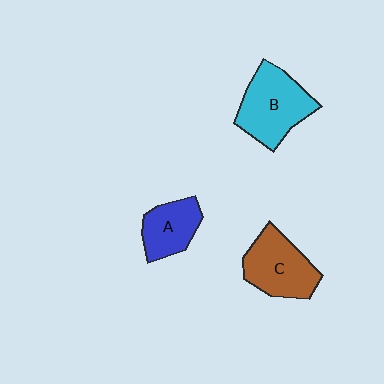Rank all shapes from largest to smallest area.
From largest to smallest: B (cyan), C (brown), A (blue).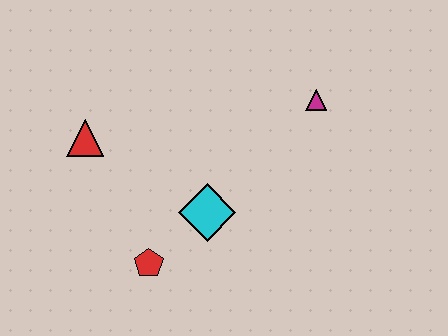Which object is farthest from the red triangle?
The magenta triangle is farthest from the red triangle.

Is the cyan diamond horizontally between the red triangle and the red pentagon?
No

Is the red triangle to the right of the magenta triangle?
No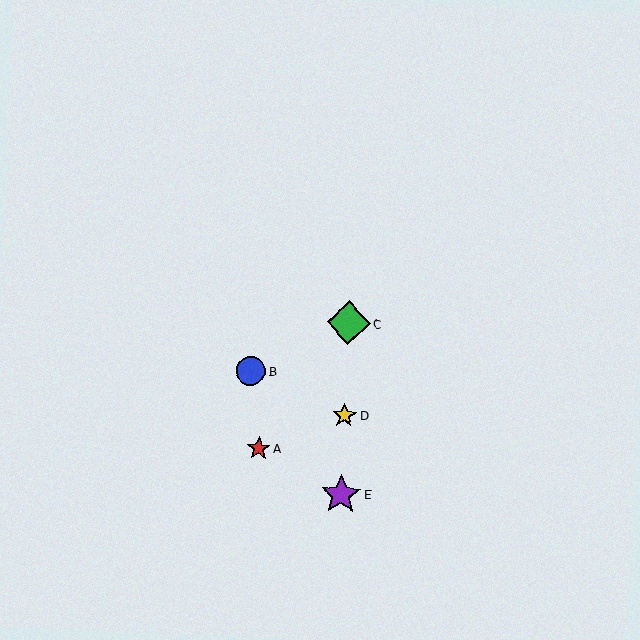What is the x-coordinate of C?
Object C is at x≈349.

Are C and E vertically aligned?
Yes, both are at x≈349.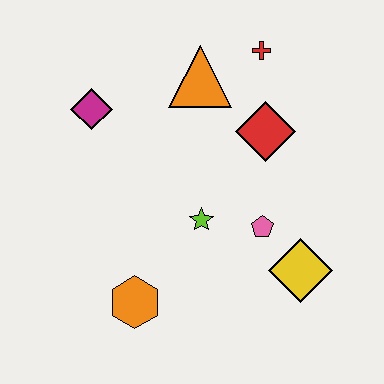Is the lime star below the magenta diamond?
Yes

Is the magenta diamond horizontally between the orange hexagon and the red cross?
No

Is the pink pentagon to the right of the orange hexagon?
Yes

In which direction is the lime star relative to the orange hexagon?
The lime star is above the orange hexagon.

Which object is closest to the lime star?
The pink pentagon is closest to the lime star.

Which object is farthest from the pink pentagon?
The magenta diamond is farthest from the pink pentagon.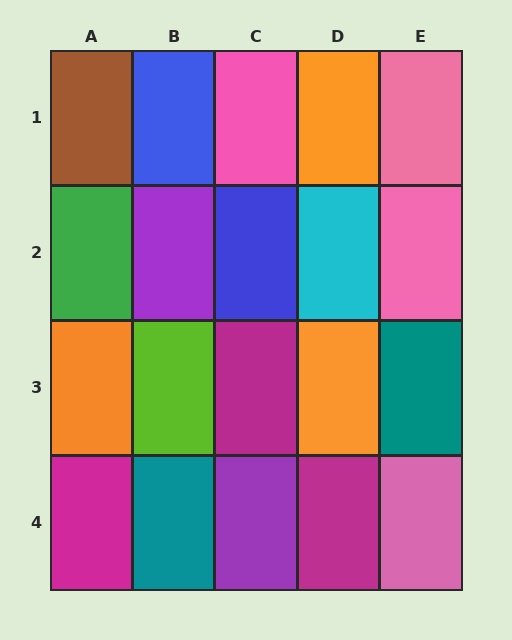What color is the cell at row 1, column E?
Pink.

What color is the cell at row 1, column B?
Blue.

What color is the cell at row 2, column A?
Green.